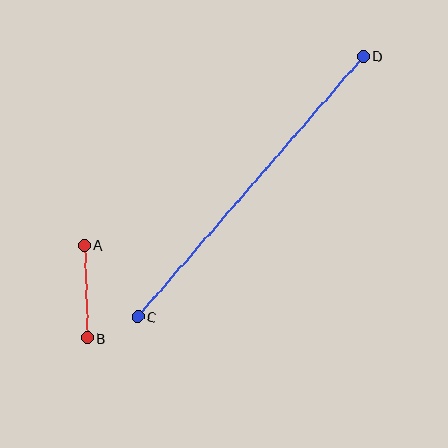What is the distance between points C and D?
The distance is approximately 345 pixels.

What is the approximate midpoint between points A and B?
The midpoint is at approximately (86, 291) pixels.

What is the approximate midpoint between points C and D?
The midpoint is at approximately (251, 186) pixels.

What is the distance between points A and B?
The distance is approximately 92 pixels.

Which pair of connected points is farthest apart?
Points C and D are farthest apart.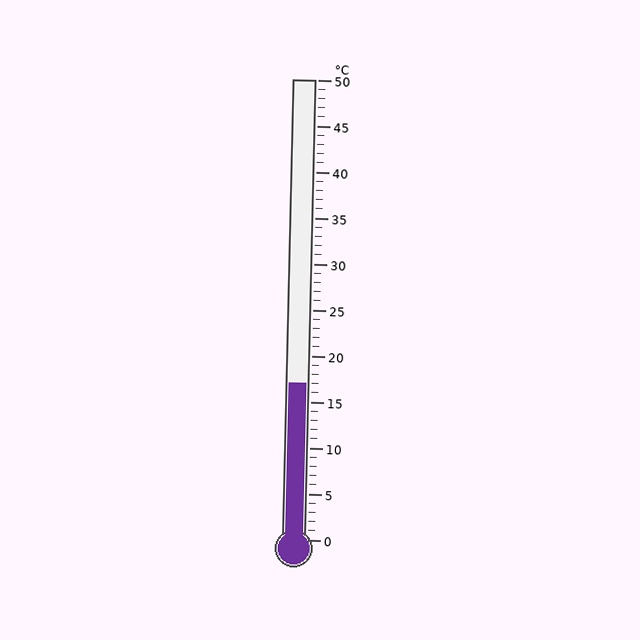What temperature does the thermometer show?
The thermometer shows approximately 17°C.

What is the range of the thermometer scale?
The thermometer scale ranges from 0°C to 50°C.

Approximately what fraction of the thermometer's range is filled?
The thermometer is filled to approximately 35% of its range.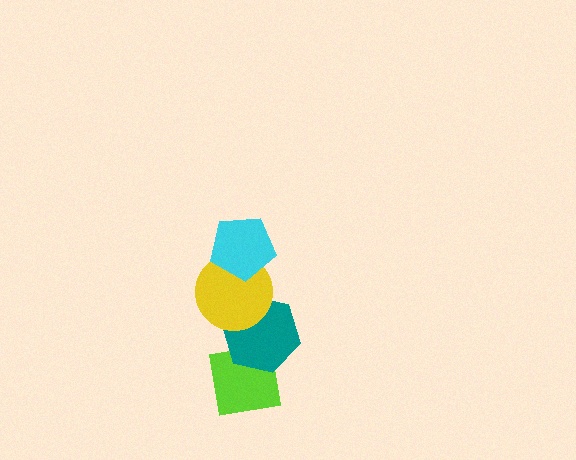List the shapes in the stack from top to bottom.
From top to bottom: the cyan pentagon, the yellow circle, the teal hexagon, the lime square.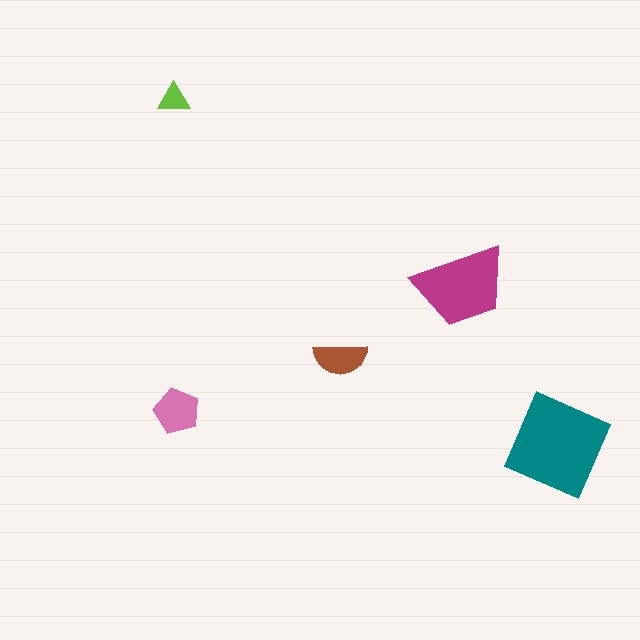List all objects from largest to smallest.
The teal diamond, the magenta trapezoid, the pink pentagon, the brown semicircle, the lime triangle.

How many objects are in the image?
There are 5 objects in the image.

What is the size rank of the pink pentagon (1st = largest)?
3rd.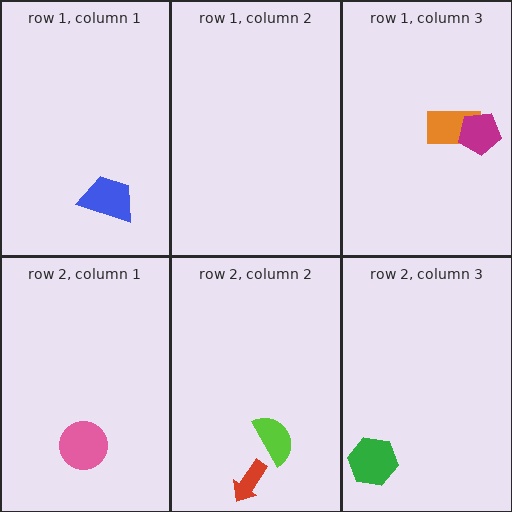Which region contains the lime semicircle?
The row 2, column 2 region.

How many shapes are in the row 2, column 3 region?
1.